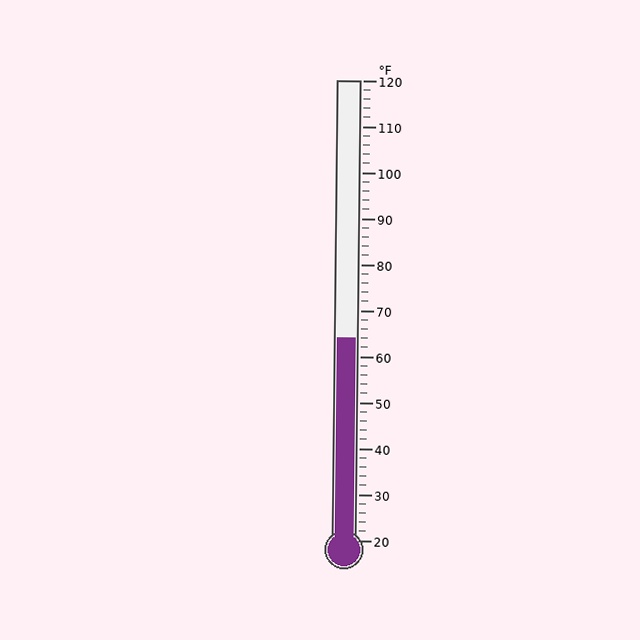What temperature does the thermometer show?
The thermometer shows approximately 64°F.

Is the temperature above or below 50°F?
The temperature is above 50°F.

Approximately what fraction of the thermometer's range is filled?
The thermometer is filled to approximately 45% of its range.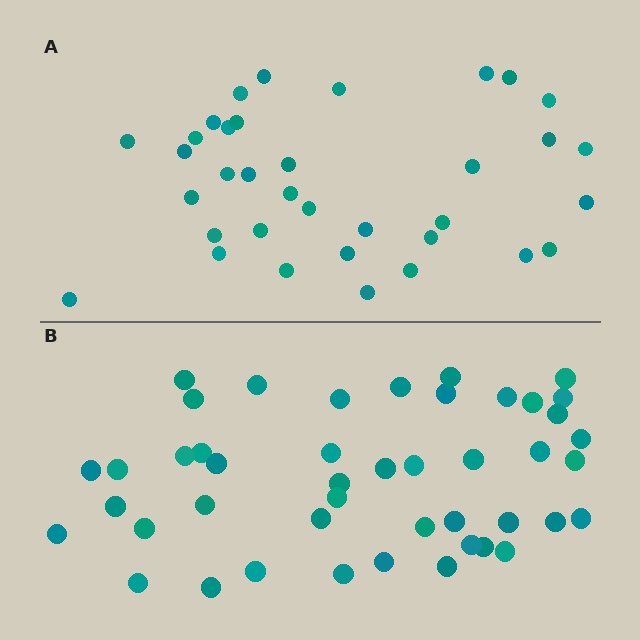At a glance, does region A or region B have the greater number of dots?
Region B (the bottom region) has more dots.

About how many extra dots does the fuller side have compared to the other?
Region B has roughly 10 or so more dots than region A.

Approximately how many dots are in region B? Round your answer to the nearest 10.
About 40 dots. (The exact count is 45, which rounds to 40.)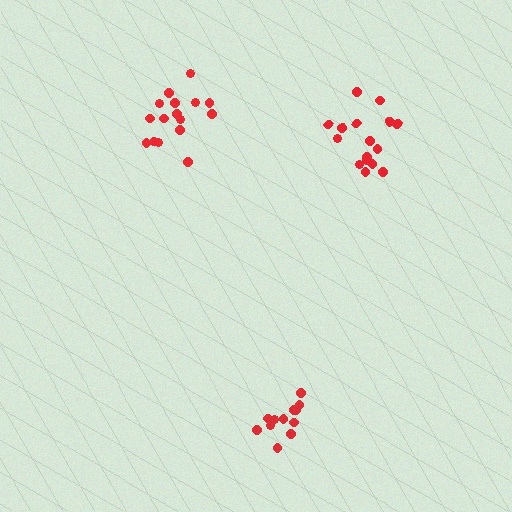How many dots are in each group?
Group 1: 16 dots, Group 2: 12 dots, Group 3: 16 dots (44 total).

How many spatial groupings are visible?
There are 3 spatial groupings.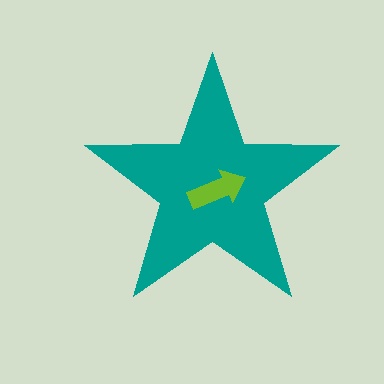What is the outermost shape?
The teal star.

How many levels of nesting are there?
2.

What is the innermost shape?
The lime arrow.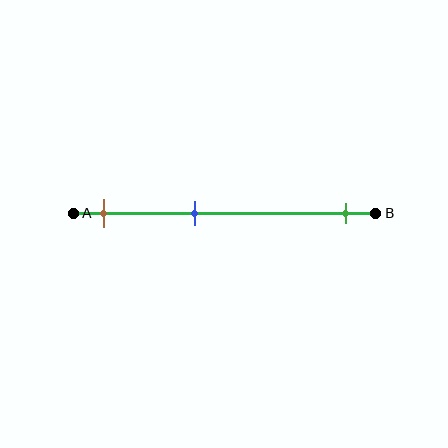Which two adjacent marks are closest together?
The brown and blue marks are the closest adjacent pair.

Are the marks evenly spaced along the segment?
No, the marks are not evenly spaced.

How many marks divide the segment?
There are 3 marks dividing the segment.